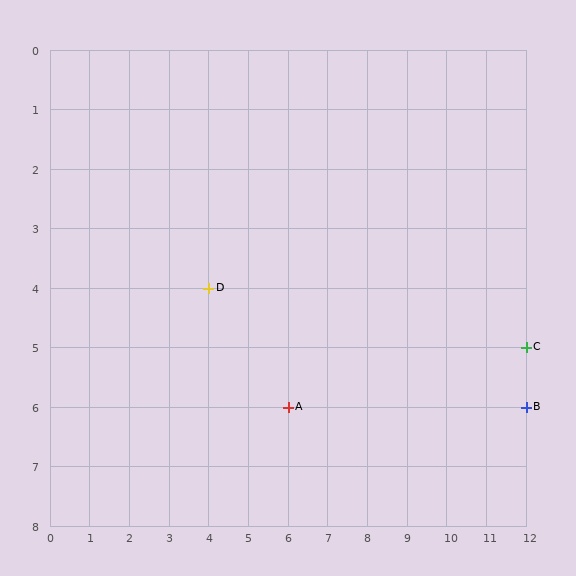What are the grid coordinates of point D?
Point D is at grid coordinates (4, 4).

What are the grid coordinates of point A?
Point A is at grid coordinates (6, 6).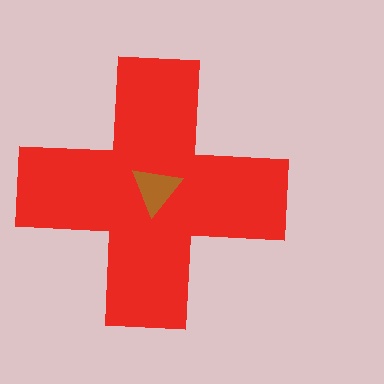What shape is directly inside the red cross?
The brown triangle.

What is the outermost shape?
The red cross.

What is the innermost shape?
The brown triangle.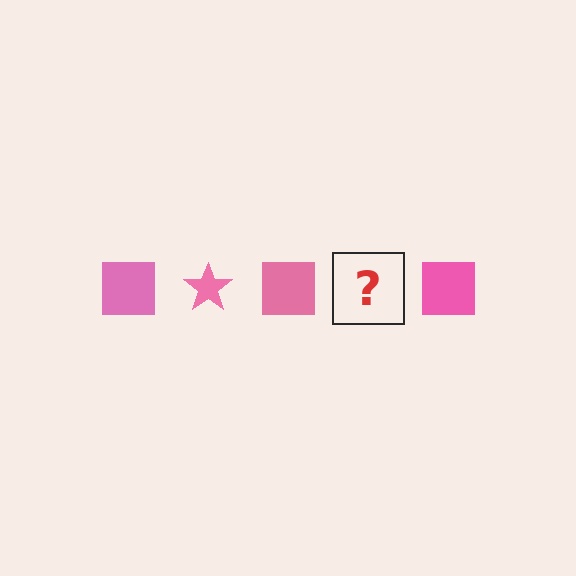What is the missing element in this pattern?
The missing element is a pink star.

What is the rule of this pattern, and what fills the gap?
The rule is that the pattern cycles through square, star shapes in pink. The gap should be filled with a pink star.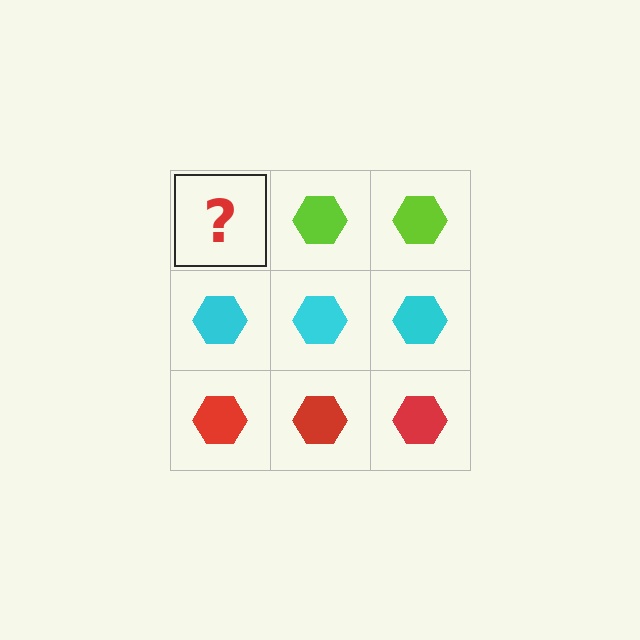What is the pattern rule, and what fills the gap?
The rule is that each row has a consistent color. The gap should be filled with a lime hexagon.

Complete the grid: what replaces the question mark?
The question mark should be replaced with a lime hexagon.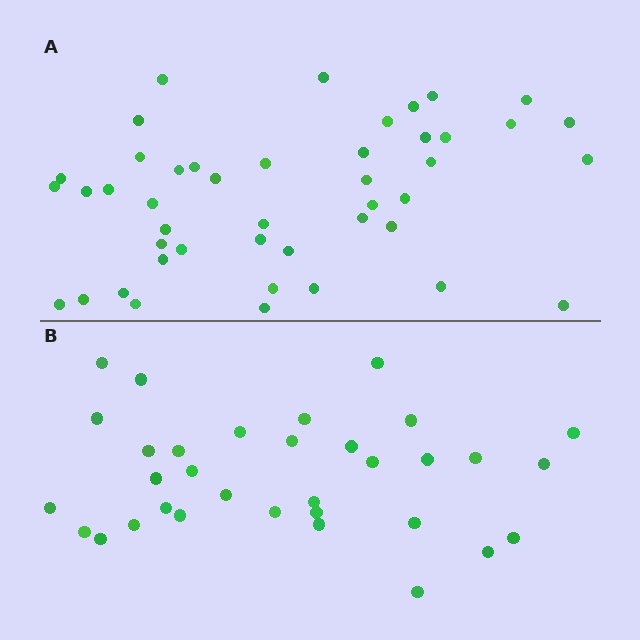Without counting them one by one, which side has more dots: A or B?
Region A (the top region) has more dots.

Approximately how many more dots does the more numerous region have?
Region A has roughly 12 or so more dots than region B.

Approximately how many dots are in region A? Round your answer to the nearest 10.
About 40 dots. (The exact count is 45, which rounds to 40.)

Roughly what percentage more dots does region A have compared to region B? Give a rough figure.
About 35% more.